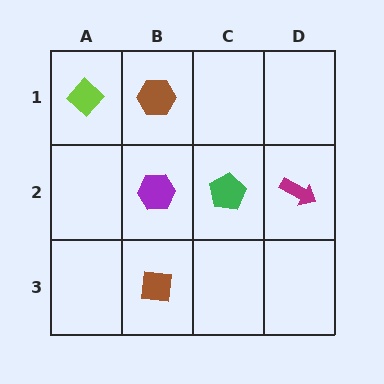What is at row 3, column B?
A brown square.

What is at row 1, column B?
A brown hexagon.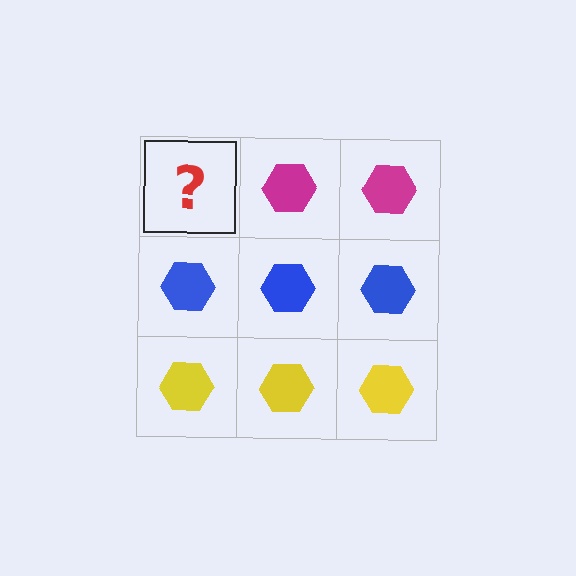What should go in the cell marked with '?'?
The missing cell should contain a magenta hexagon.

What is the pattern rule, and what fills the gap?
The rule is that each row has a consistent color. The gap should be filled with a magenta hexagon.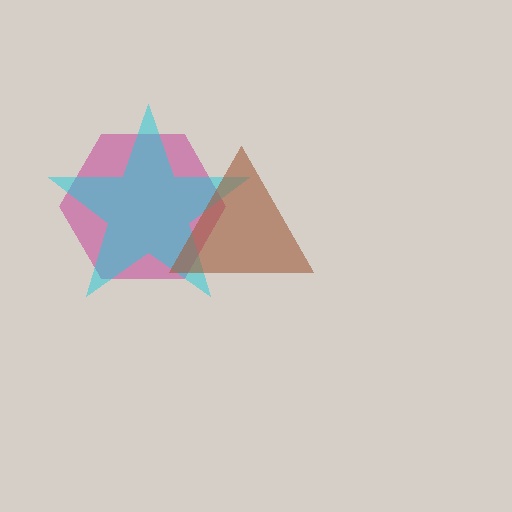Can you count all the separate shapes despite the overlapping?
Yes, there are 3 separate shapes.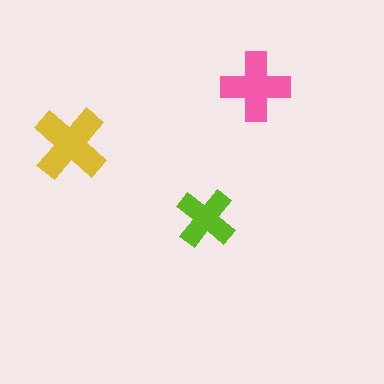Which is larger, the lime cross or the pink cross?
The pink one.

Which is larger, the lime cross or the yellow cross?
The yellow one.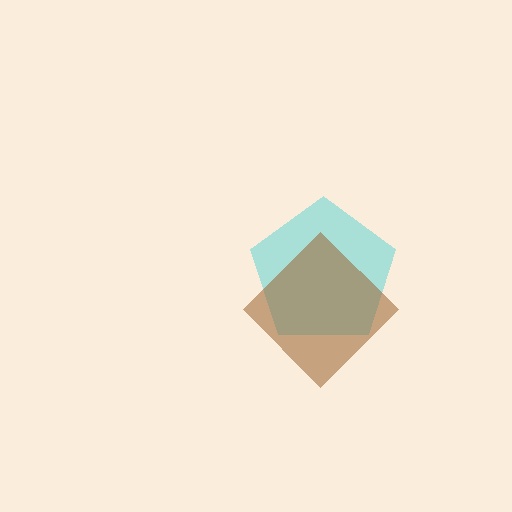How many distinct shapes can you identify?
There are 2 distinct shapes: a cyan pentagon, a brown diamond.